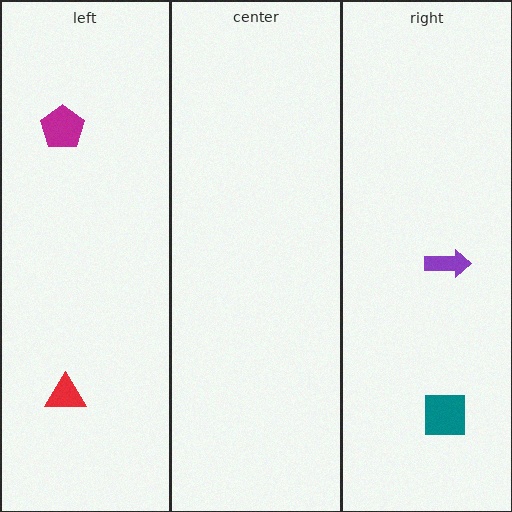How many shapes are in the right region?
2.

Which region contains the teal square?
The right region.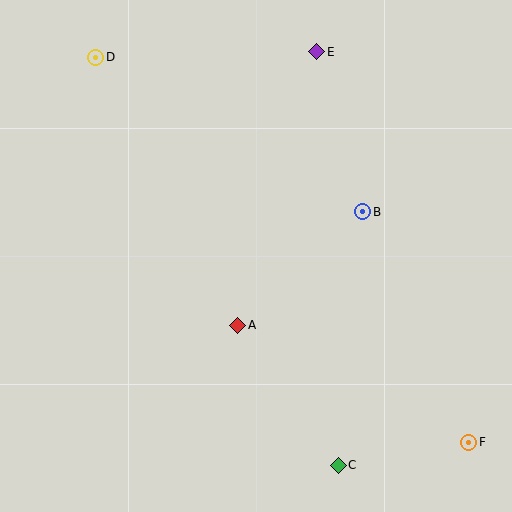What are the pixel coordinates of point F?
Point F is at (469, 442).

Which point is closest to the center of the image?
Point A at (238, 325) is closest to the center.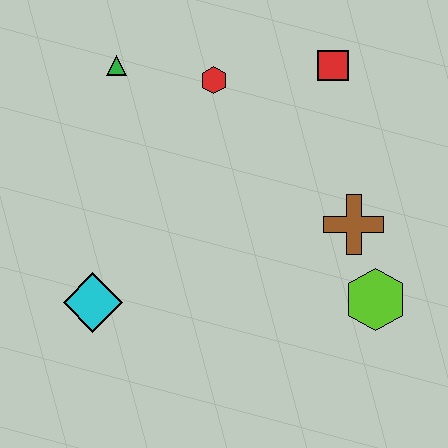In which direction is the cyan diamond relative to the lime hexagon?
The cyan diamond is to the left of the lime hexagon.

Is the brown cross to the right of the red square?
Yes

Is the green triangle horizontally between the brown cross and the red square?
No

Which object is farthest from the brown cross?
The green triangle is farthest from the brown cross.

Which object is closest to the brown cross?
The lime hexagon is closest to the brown cross.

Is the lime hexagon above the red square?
No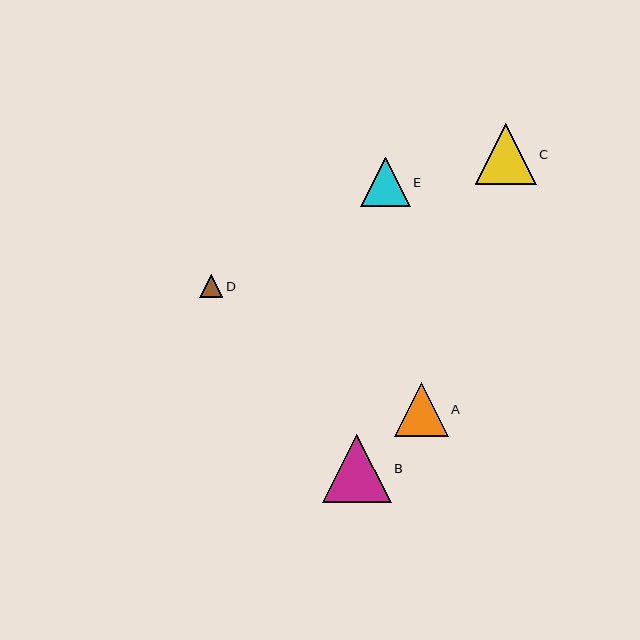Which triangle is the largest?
Triangle B is the largest with a size of approximately 68 pixels.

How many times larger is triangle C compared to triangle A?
Triangle C is approximately 1.1 times the size of triangle A.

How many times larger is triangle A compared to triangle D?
Triangle A is approximately 2.3 times the size of triangle D.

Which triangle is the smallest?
Triangle D is the smallest with a size of approximately 23 pixels.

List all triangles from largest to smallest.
From largest to smallest: B, C, A, E, D.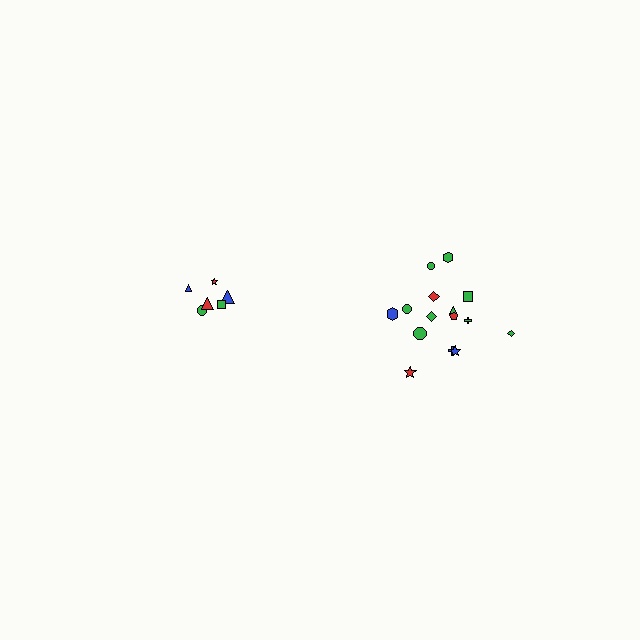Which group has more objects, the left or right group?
The right group.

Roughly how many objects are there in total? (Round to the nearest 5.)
Roughly 20 objects in total.